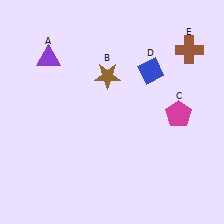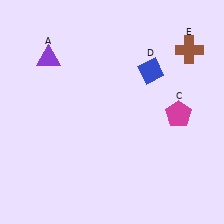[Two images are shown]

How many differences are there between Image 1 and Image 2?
There is 1 difference between the two images.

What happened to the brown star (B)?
The brown star (B) was removed in Image 2. It was in the top-left area of Image 1.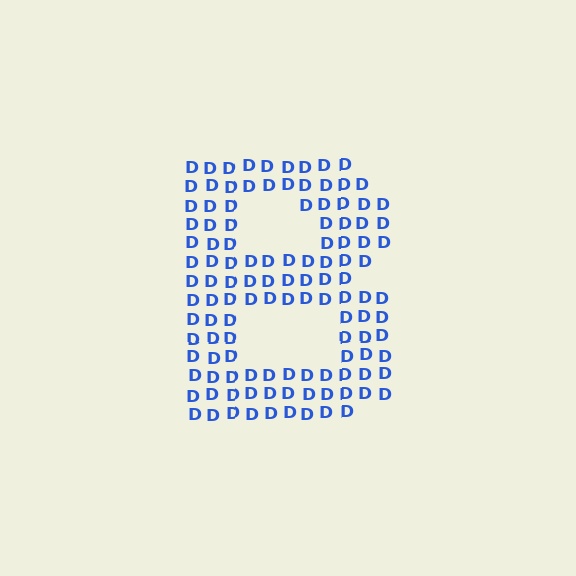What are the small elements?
The small elements are letter D's.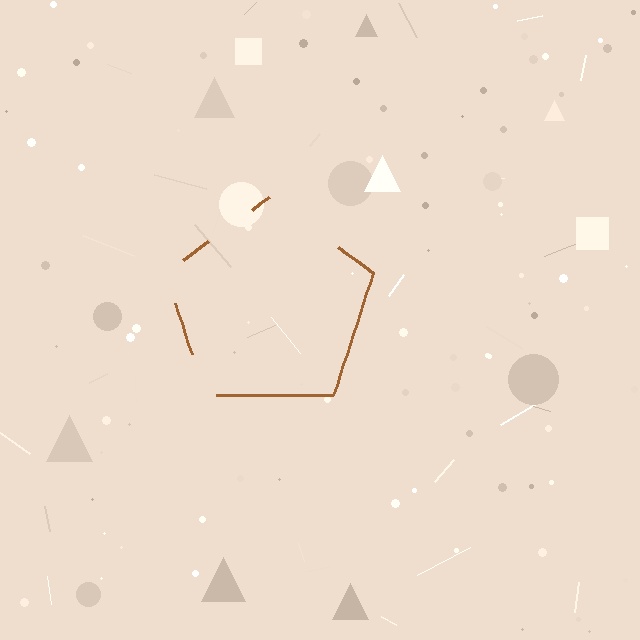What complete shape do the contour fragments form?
The contour fragments form a pentagon.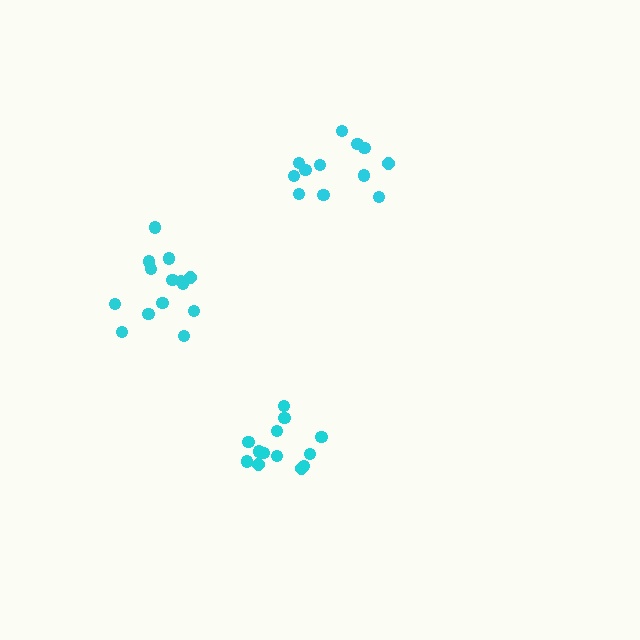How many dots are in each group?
Group 1: 13 dots, Group 2: 14 dots, Group 3: 12 dots (39 total).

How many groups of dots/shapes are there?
There are 3 groups.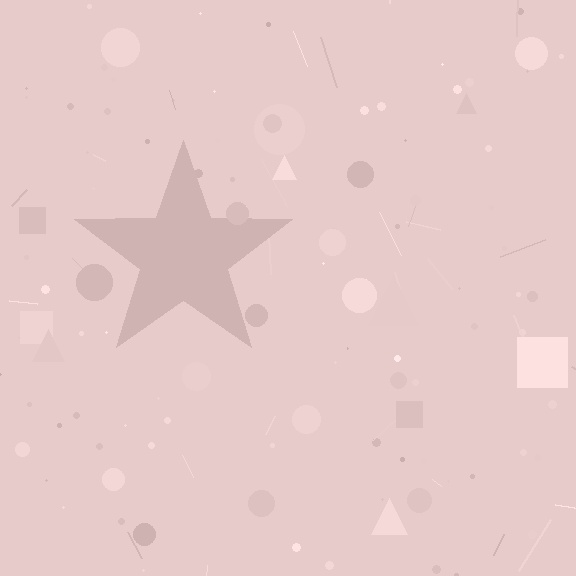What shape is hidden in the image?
A star is hidden in the image.